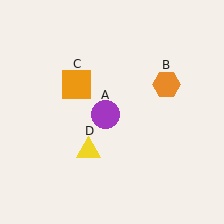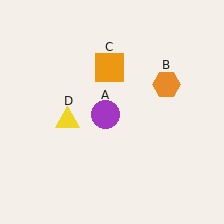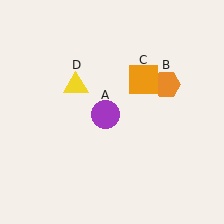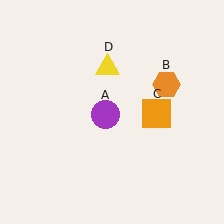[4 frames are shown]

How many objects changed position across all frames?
2 objects changed position: orange square (object C), yellow triangle (object D).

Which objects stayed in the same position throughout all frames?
Purple circle (object A) and orange hexagon (object B) remained stationary.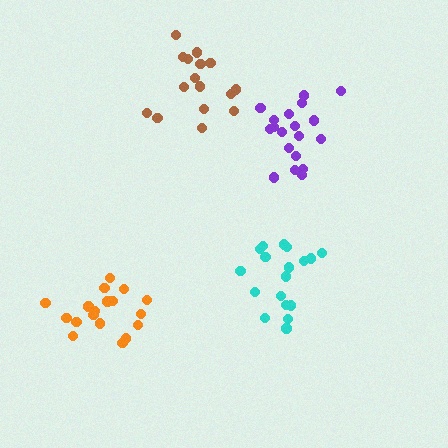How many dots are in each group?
Group 1: 18 dots, Group 2: 19 dots, Group 3: 19 dots, Group 4: 16 dots (72 total).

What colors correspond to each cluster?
The clusters are colored: cyan, orange, purple, brown.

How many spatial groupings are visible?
There are 4 spatial groupings.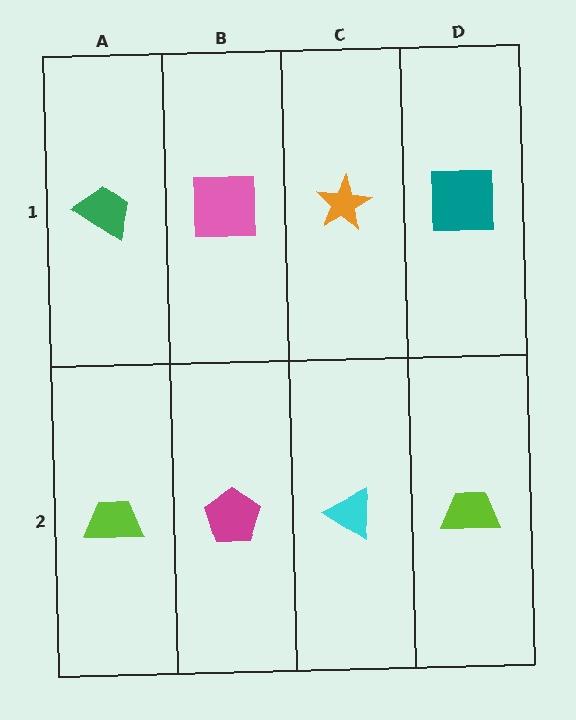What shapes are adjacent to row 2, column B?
A pink square (row 1, column B), a lime trapezoid (row 2, column A), a cyan triangle (row 2, column C).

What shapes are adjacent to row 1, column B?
A magenta pentagon (row 2, column B), a green trapezoid (row 1, column A), an orange star (row 1, column C).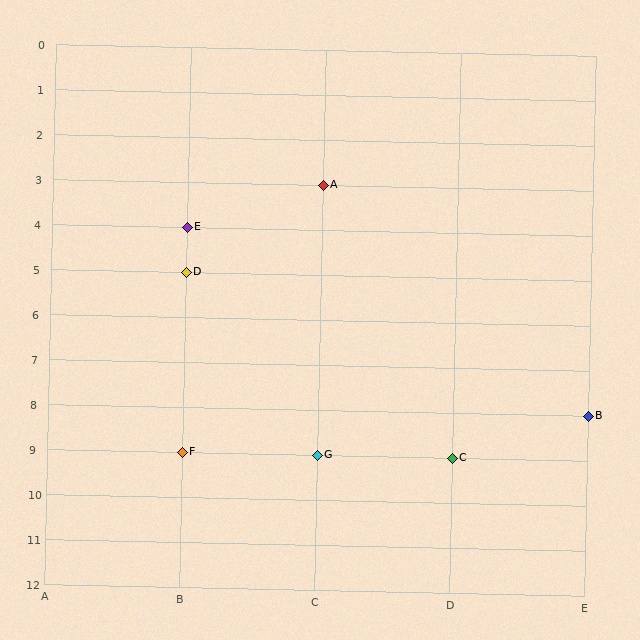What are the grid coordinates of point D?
Point D is at grid coordinates (B, 5).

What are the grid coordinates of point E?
Point E is at grid coordinates (B, 4).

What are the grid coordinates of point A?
Point A is at grid coordinates (C, 3).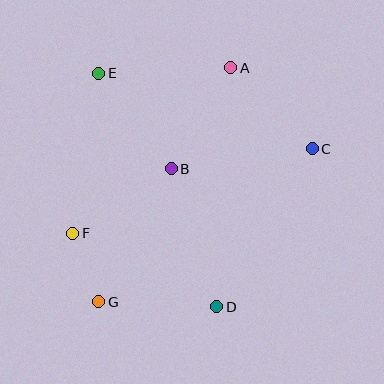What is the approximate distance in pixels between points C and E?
The distance between C and E is approximately 226 pixels.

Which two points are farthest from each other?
Points A and G are farthest from each other.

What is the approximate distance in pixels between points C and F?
The distance between C and F is approximately 254 pixels.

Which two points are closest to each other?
Points F and G are closest to each other.